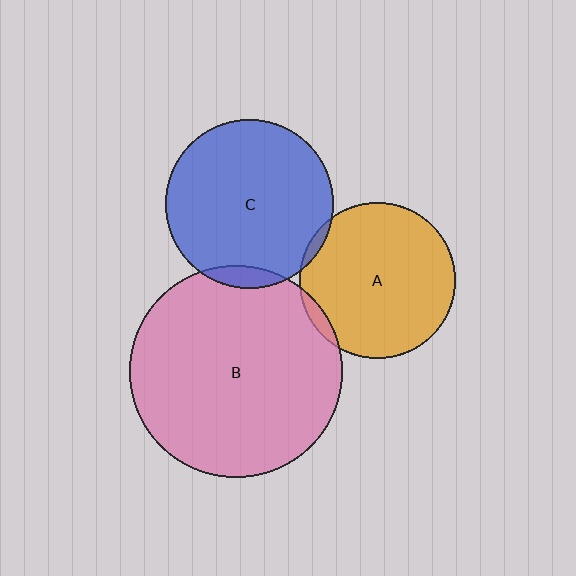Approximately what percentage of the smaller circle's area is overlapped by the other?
Approximately 5%.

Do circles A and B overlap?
Yes.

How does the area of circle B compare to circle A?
Approximately 1.9 times.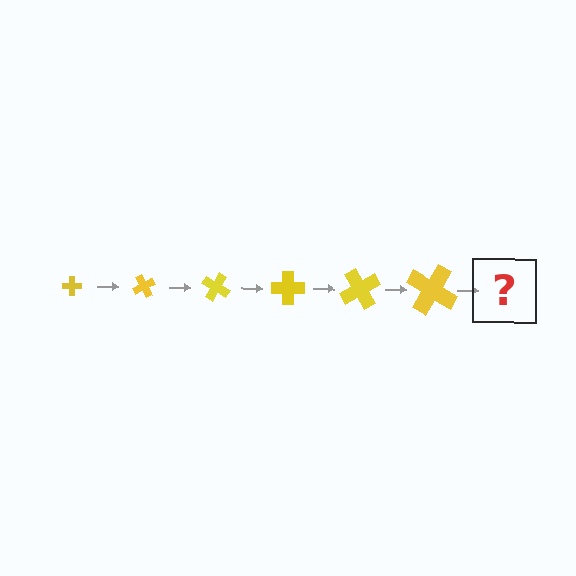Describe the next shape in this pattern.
It should be a cross, larger than the previous one and rotated 360 degrees from the start.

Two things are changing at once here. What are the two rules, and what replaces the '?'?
The two rules are that the cross grows larger each step and it rotates 60 degrees each step. The '?' should be a cross, larger than the previous one and rotated 360 degrees from the start.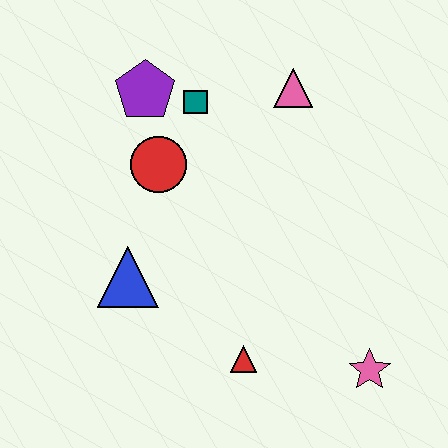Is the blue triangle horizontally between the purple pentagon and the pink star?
No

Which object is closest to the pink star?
The red triangle is closest to the pink star.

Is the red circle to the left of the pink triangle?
Yes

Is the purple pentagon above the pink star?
Yes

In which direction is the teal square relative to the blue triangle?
The teal square is above the blue triangle.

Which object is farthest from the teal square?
The pink star is farthest from the teal square.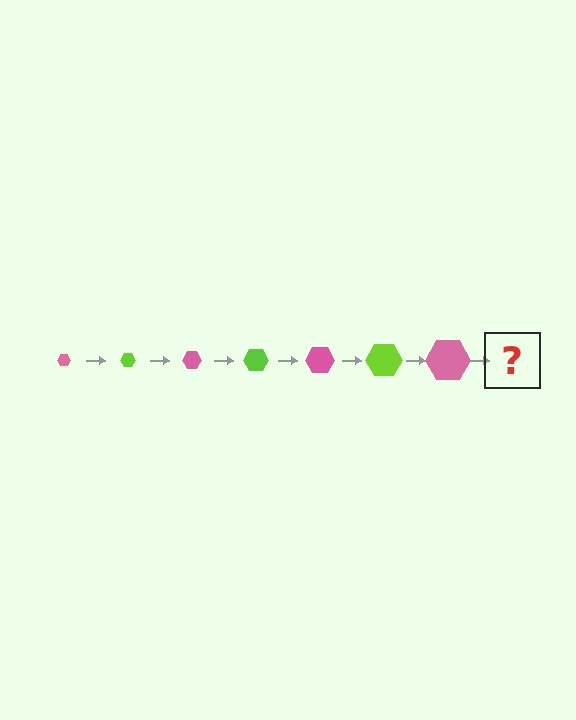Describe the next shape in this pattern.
It should be a lime hexagon, larger than the previous one.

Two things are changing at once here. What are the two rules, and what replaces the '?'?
The two rules are that the hexagon grows larger each step and the color cycles through pink and lime. The '?' should be a lime hexagon, larger than the previous one.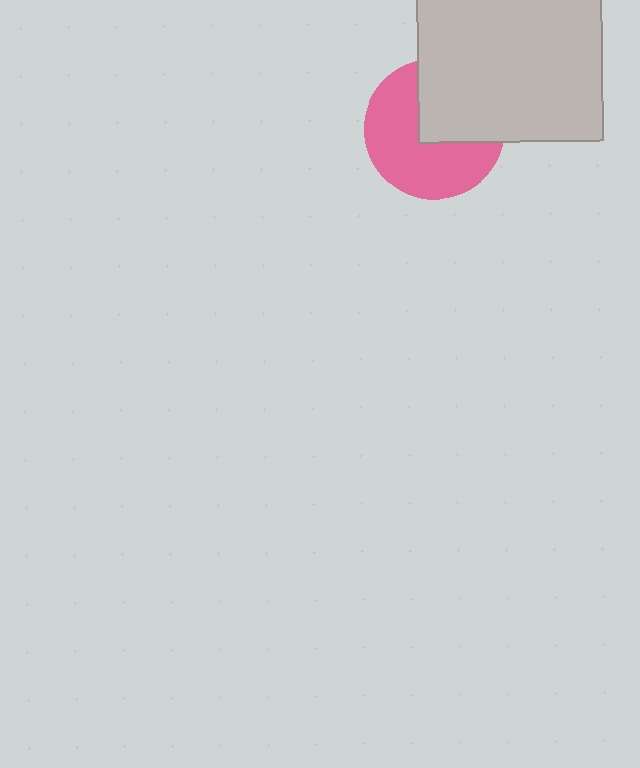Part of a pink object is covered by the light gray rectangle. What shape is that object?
It is a circle.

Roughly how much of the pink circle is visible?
About half of it is visible (roughly 60%).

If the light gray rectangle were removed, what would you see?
You would see the complete pink circle.